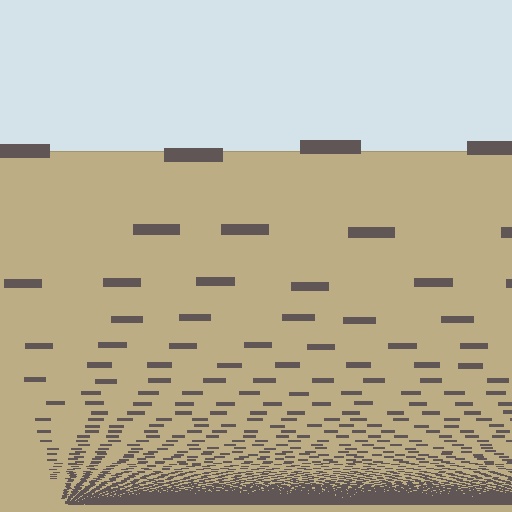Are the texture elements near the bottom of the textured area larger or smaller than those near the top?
Smaller. The gradient is inverted — elements near the bottom are smaller and denser.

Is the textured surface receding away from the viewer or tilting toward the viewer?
The surface appears to tilt toward the viewer. Texture elements get larger and sparser toward the top.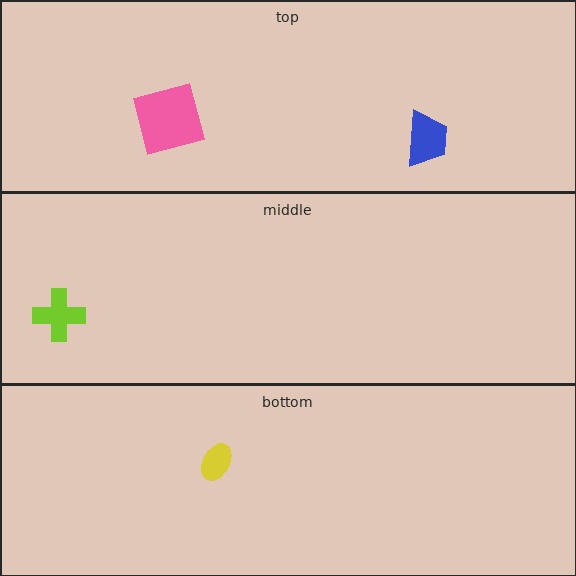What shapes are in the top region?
The blue trapezoid, the pink square.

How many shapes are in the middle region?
1.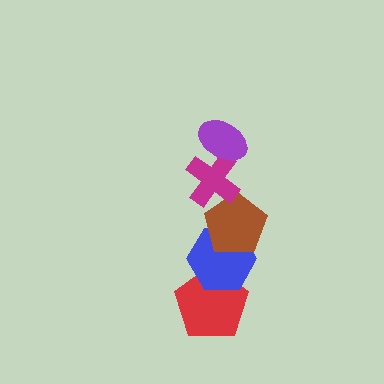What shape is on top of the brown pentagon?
The magenta cross is on top of the brown pentagon.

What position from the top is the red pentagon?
The red pentagon is 5th from the top.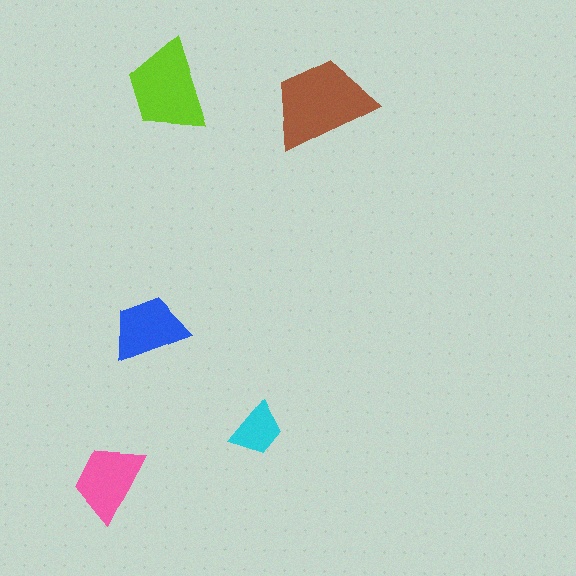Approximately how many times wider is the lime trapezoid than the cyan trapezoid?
About 1.5 times wider.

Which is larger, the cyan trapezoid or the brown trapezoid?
The brown one.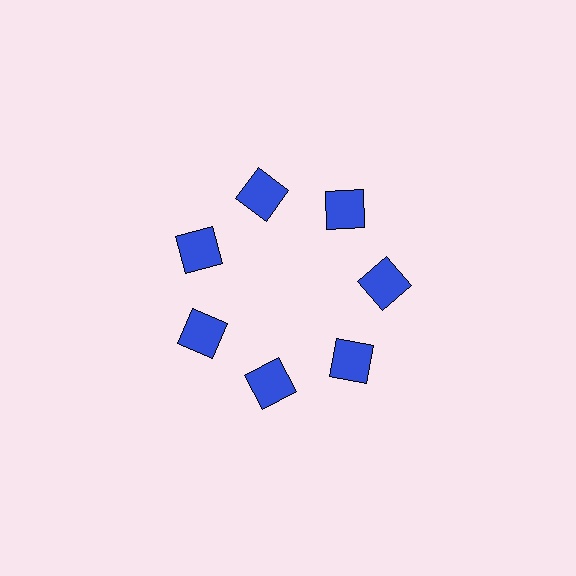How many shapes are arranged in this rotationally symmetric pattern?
There are 7 shapes, arranged in 7 groups of 1.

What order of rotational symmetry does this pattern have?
This pattern has 7-fold rotational symmetry.